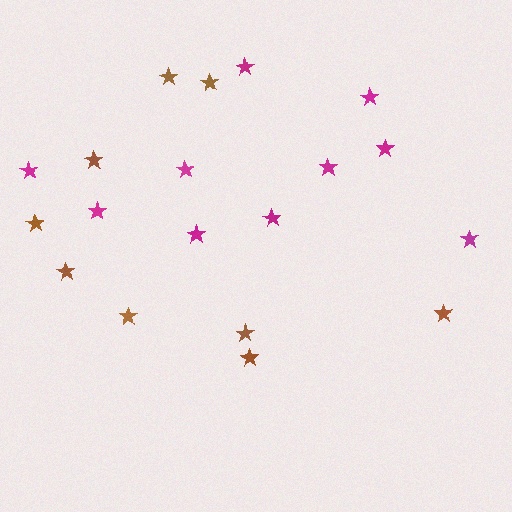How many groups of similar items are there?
There are 2 groups: one group of magenta stars (10) and one group of brown stars (9).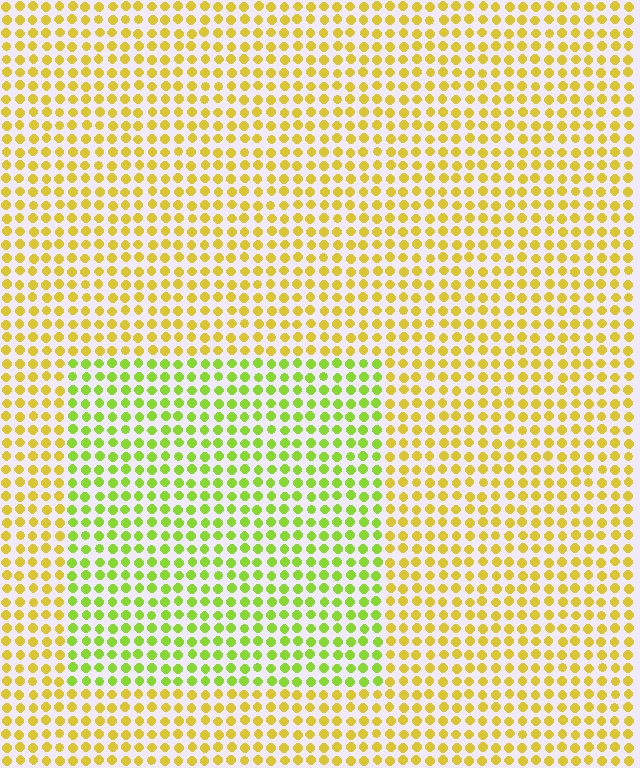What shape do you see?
I see a rectangle.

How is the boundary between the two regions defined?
The boundary is defined purely by a slight shift in hue (about 36 degrees). Spacing, size, and orientation are identical on both sides.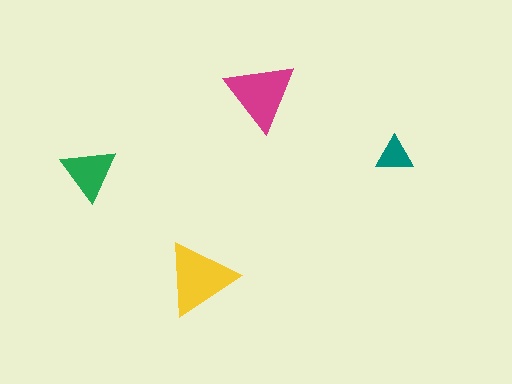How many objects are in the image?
There are 4 objects in the image.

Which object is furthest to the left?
The green triangle is leftmost.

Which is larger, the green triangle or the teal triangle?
The green one.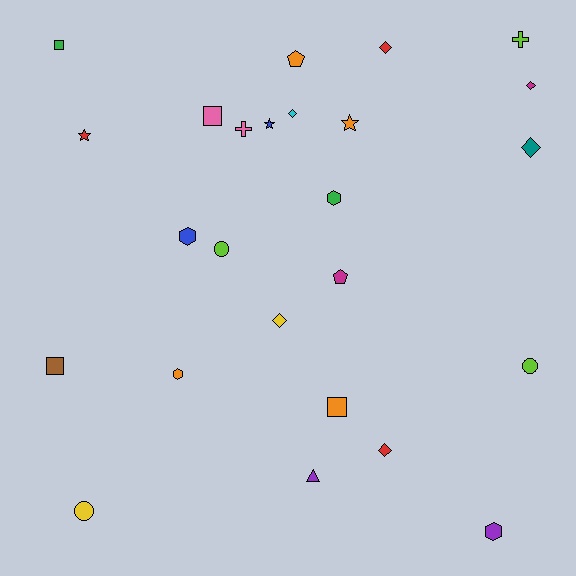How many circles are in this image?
There are 3 circles.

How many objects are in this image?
There are 25 objects.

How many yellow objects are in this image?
There are 2 yellow objects.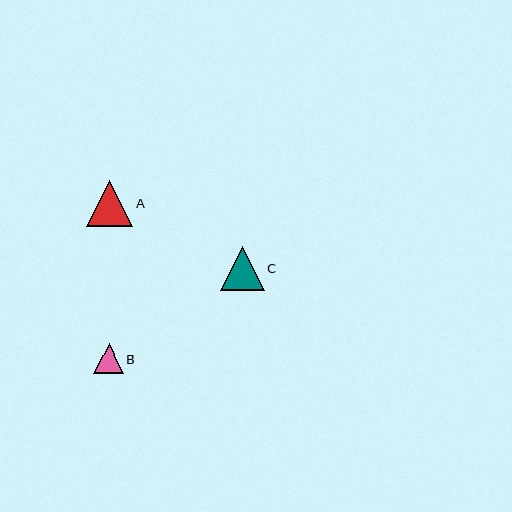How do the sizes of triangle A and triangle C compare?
Triangle A and triangle C are approximately the same size.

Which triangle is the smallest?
Triangle B is the smallest with a size of approximately 30 pixels.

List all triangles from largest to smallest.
From largest to smallest: A, C, B.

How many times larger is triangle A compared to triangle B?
Triangle A is approximately 1.6 times the size of triangle B.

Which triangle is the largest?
Triangle A is the largest with a size of approximately 46 pixels.